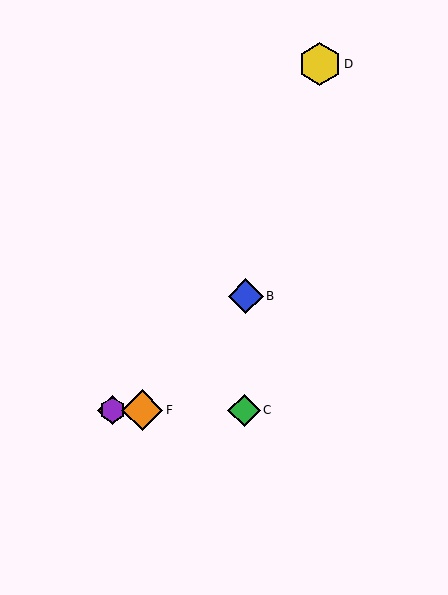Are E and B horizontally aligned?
No, E is at y≈410 and B is at y≈296.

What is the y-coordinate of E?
Object E is at y≈410.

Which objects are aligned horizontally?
Objects A, C, E, F are aligned horizontally.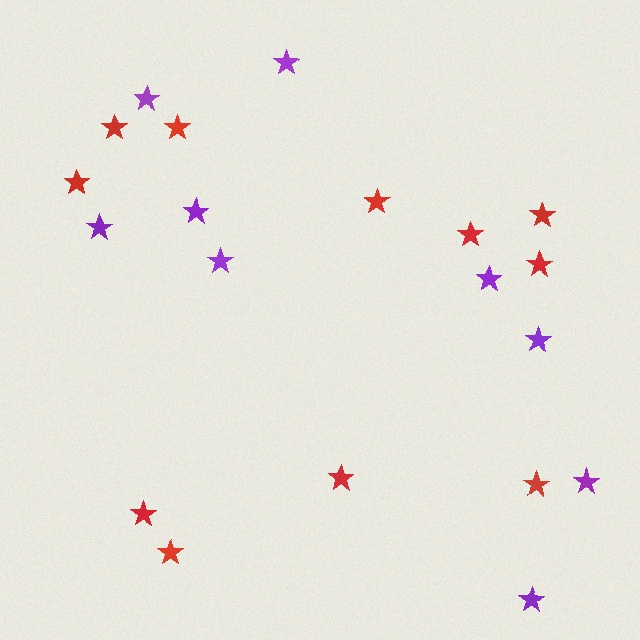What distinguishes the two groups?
There are 2 groups: one group of red stars (11) and one group of purple stars (9).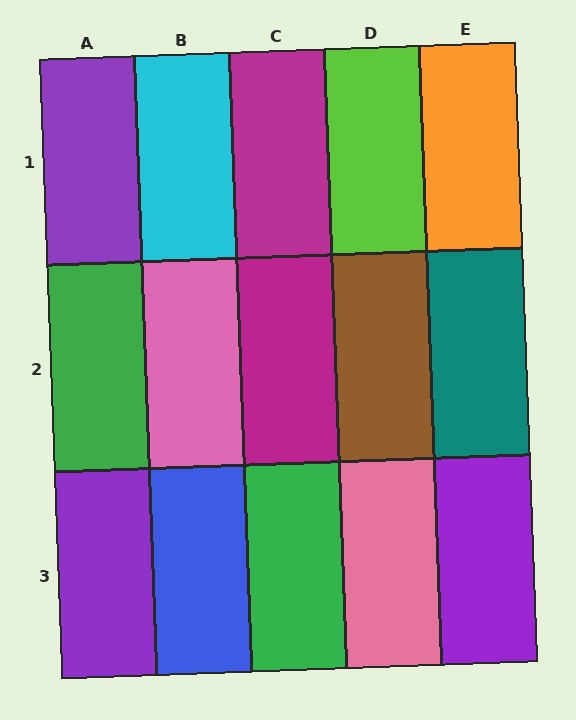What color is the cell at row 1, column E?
Orange.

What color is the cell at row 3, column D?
Pink.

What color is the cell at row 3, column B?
Blue.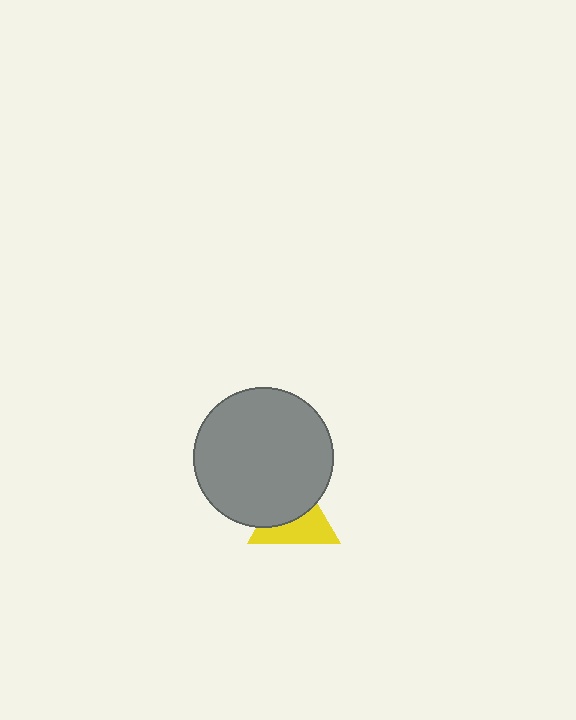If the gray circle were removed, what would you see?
You would see the complete yellow triangle.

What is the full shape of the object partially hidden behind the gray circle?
The partially hidden object is a yellow triangle.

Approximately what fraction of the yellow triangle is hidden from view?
Roughly 50% of the yellow triangle is hidden behind the gray circle.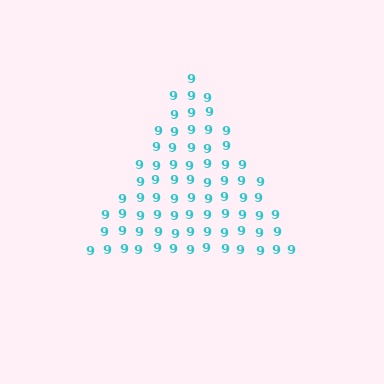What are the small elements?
The small elements are digit 9's.